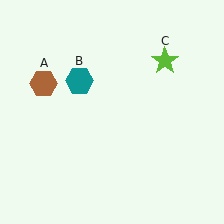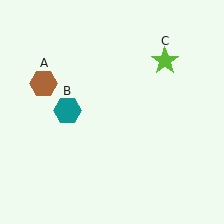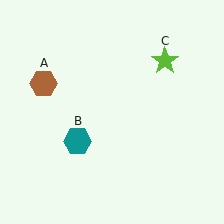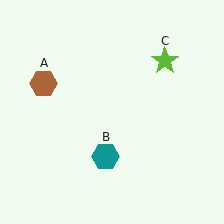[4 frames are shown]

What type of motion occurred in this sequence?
The teal hexagon (object B) rotated counterclockwise around the center of the scene.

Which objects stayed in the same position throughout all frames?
Brown hexagon (object A) and lime star (object C) remained stationary.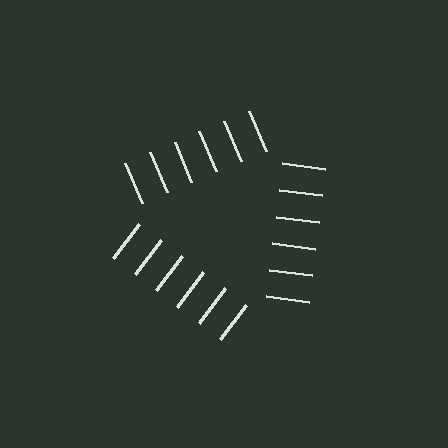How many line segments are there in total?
18 — 6 along each of the 3 edges.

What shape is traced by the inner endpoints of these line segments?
An illusory triangle — the line segments terminate on its edges but no continuous stroke is drawn.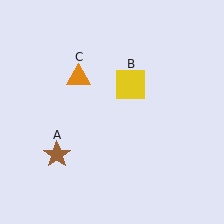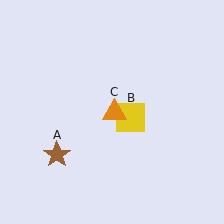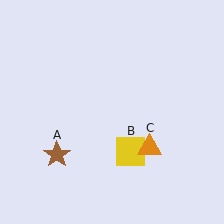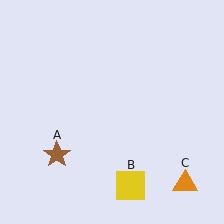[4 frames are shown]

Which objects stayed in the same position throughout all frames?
Brown star (object A) remained stationary.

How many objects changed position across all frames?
2 objects changed position: yellow square (object B), orange triangle (object C).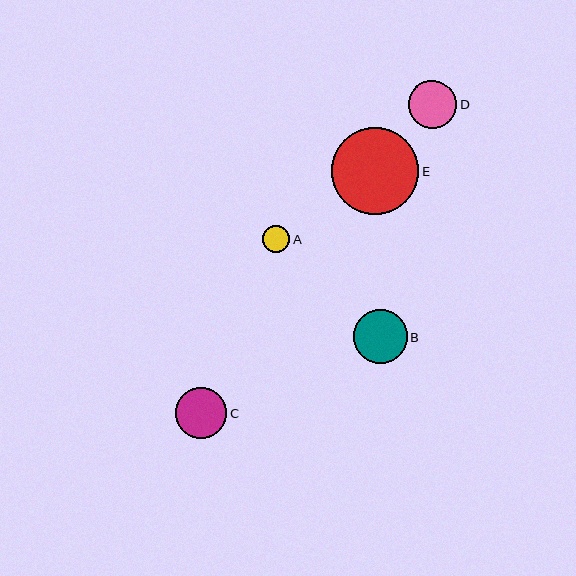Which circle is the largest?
Circle E is the largest with a size of approximately 87 pixels.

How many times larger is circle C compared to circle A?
Circle C is approximately 1.9 times the size of circle A.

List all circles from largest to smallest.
From largest to smallest: E, B, C, D, A.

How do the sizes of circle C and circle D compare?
Circle C and circle D are approximately the same size.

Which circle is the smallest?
Circle A is the smallest with a size of approximately 27 pixels.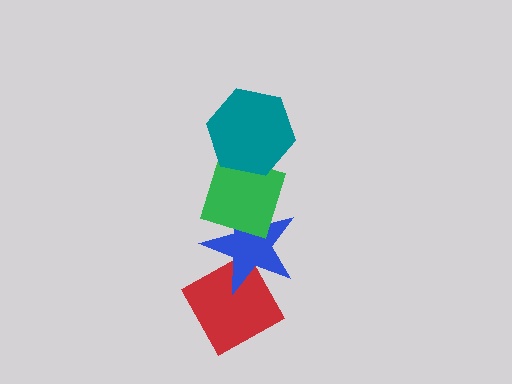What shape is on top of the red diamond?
The blue star is on top of the red diamond.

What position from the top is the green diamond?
The green diamond is 2nd from the top.